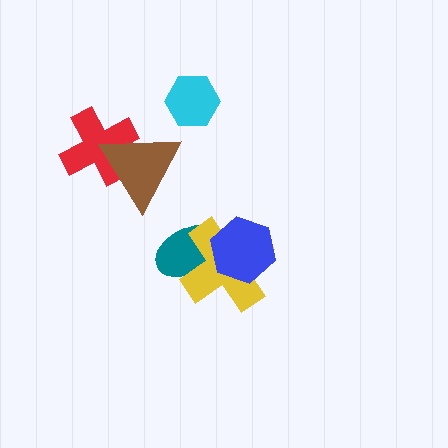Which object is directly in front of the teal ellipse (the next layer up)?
The yellow cross is directly in front of the teal ellipse.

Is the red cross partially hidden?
Yes, it is partially covered by another shape.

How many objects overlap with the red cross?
1 object overlaps with the red cross.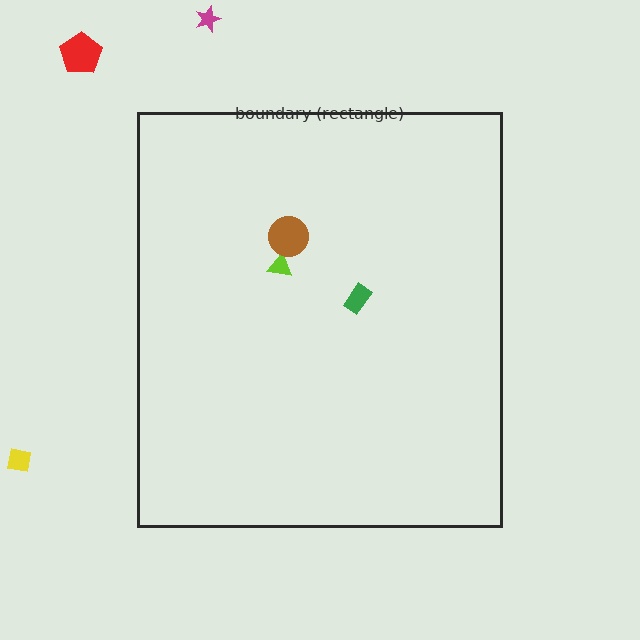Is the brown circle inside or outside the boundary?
Inside.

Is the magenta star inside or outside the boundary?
Outside.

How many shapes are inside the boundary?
3 inside, 3 outside.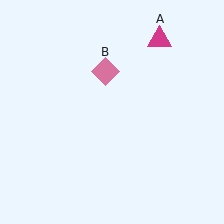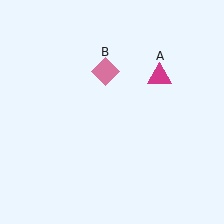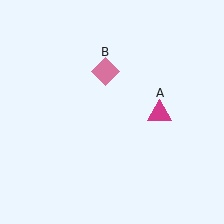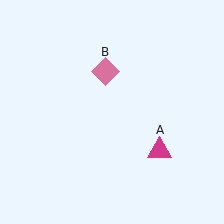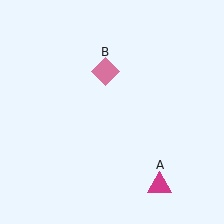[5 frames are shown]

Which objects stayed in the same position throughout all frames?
Pink diamond (object B) remained stationary.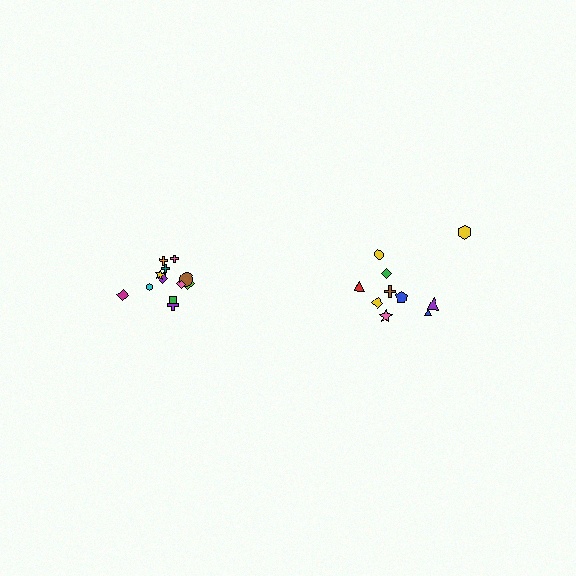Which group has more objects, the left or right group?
The left group.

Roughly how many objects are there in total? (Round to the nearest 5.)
Roughly 20 objects in total.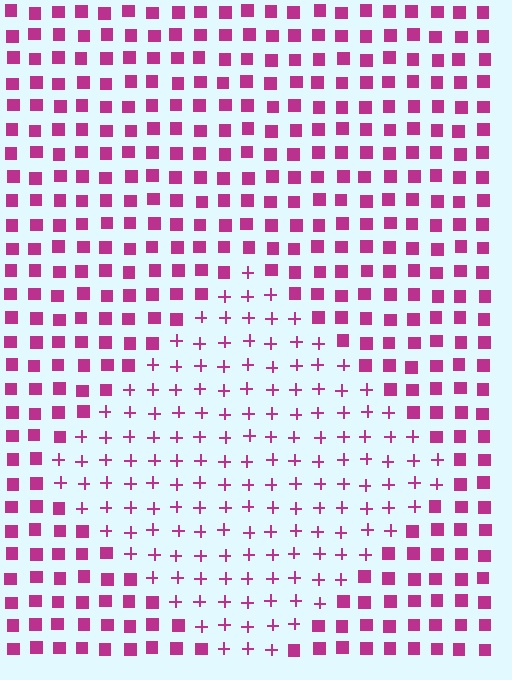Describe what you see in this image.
The image is filled with small magenta elements arranged in a uniform grid. A diamond-shaped region contains plus signs, while the surrounding area contains squares. The boundary is defined purely by the change in element shape.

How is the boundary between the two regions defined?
The boundary is defined by a change in element shape: plus signs inside vs. squares outside. All elements share the same color and spacing.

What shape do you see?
I see a diamond.